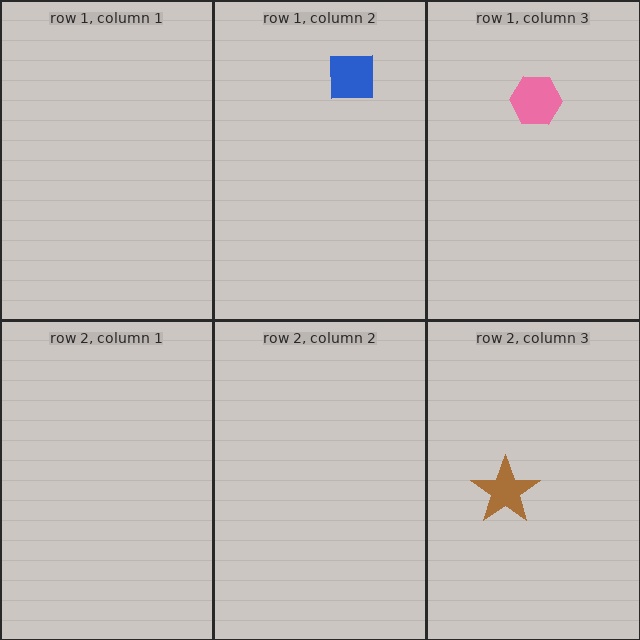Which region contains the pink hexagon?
The row 1, column 3 region.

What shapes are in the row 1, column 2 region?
The blue square.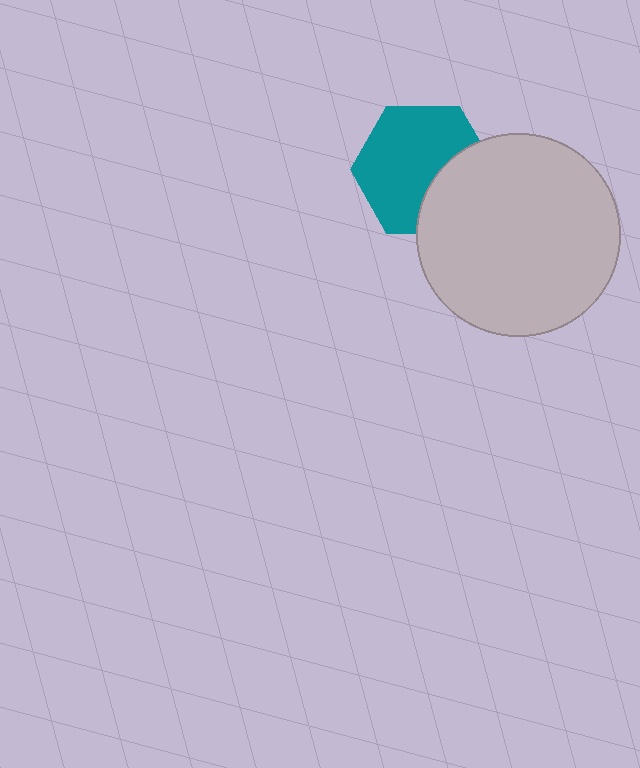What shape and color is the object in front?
The object in front is a light gray circle.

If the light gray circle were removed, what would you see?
You would see the complete teal hexagon.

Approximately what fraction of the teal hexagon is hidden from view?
Roughly 31% of the teal hexagon is hidden behind the light gray circle.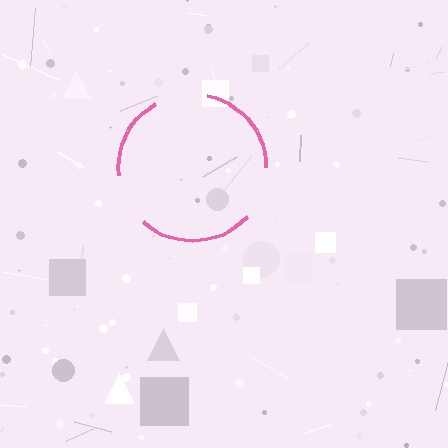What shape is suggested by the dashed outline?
The dashed outline suggests a circle.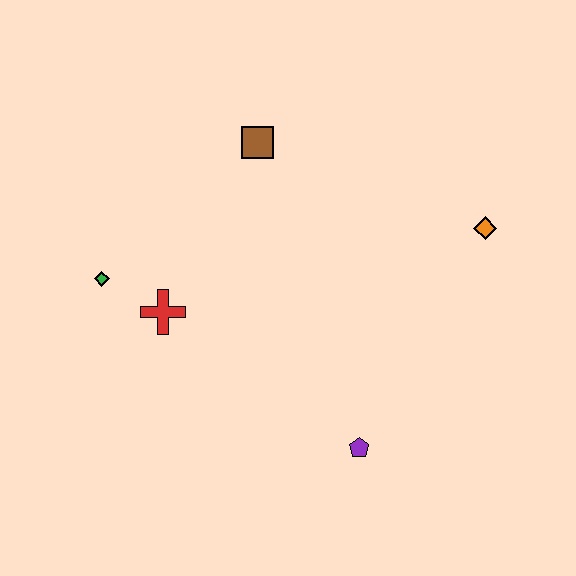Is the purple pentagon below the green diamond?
Yes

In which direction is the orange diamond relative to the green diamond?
The orange diamond is to the right of the green diamond.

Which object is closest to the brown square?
The red cross is closest to the brown square.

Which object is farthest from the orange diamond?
The green diamond is farthest from the orange diamond.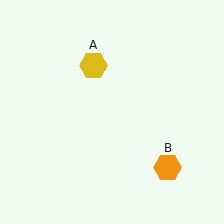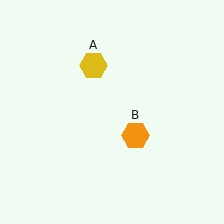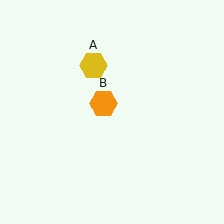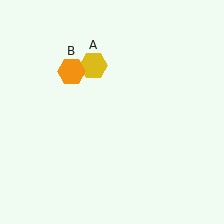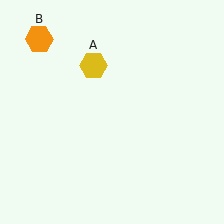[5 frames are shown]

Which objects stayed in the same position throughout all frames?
Yellow hexagon (object A) remained stationary.